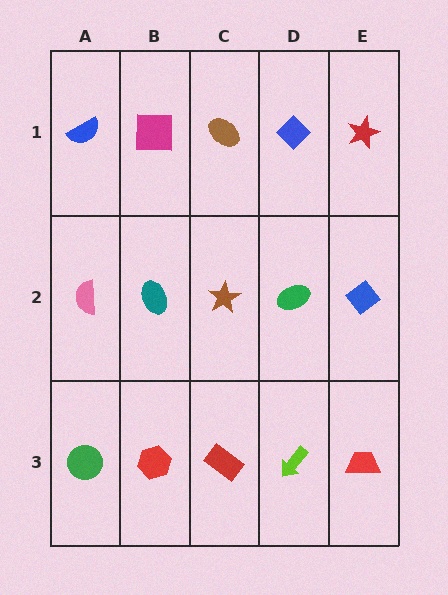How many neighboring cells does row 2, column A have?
3.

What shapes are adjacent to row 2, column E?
A red star (row 1, column E), a red trapezoid (row 3, column E), a green ellipse (row 2, column D).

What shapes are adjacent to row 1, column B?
A teal ellipse (row 2, column B), a blue semicircle (row 1, column A), a brown ellipse (row 1, column C).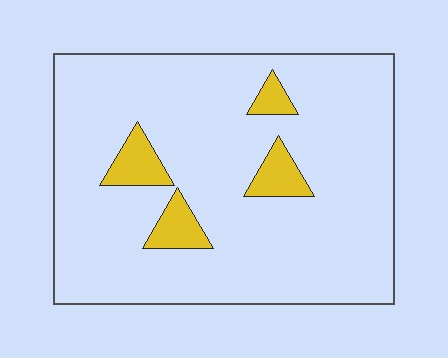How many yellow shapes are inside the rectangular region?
4.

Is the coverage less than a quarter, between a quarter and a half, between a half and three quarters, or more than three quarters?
Less than a quarter.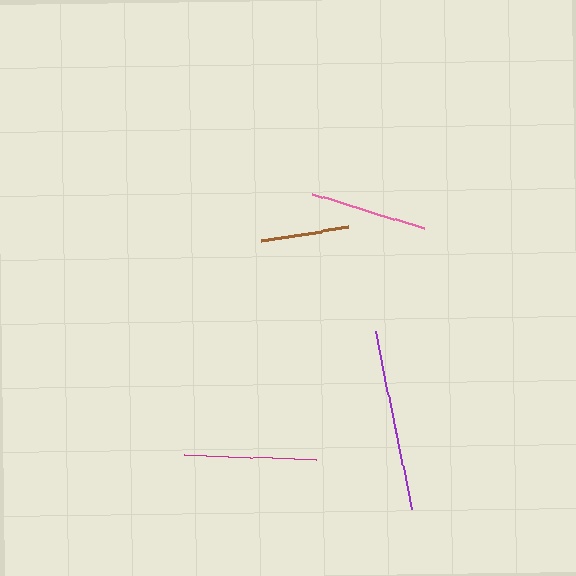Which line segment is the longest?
The purple line is the longest at approximately 182 pixels.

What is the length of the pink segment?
The pink segment is approximately 118 pixels long.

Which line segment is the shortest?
The brown line is the shortest at approximately 88 pixels.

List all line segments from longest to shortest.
From longest to shortest: purple, magenta, pink, brown.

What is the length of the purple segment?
The purple segment is approximately 182 pixels long.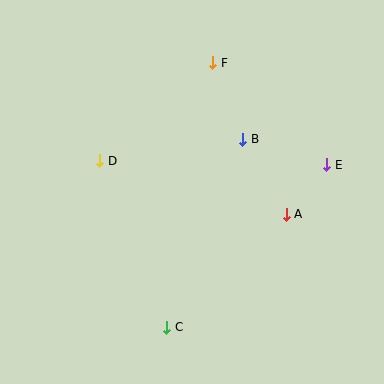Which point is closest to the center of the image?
Point B at (243, 139) is closest to the center.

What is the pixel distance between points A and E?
The distance between A and E is 64 pixels.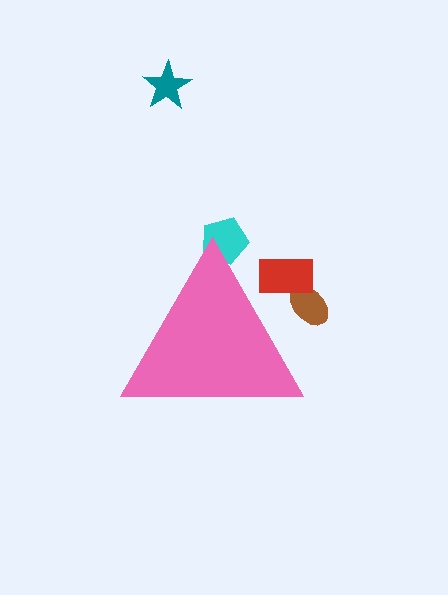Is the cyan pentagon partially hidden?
Yes, the cyan pentagon is partially hidden behind the pink triangle.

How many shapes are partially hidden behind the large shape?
3 shapes are partially hidden.